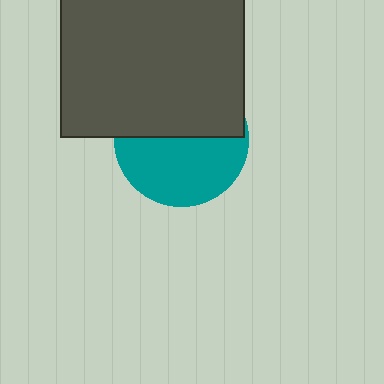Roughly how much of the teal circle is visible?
About half of it is visible (roughly 52%).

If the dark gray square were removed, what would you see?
You would see the complete teal circle.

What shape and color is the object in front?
The object in front is a dark gray square.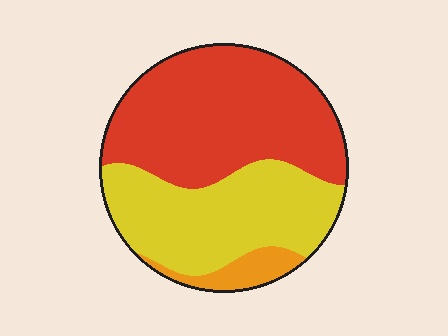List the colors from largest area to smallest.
From largest to smallest: red, yellow, orange.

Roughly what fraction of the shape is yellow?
Yellow covers roughly 40% of the shape.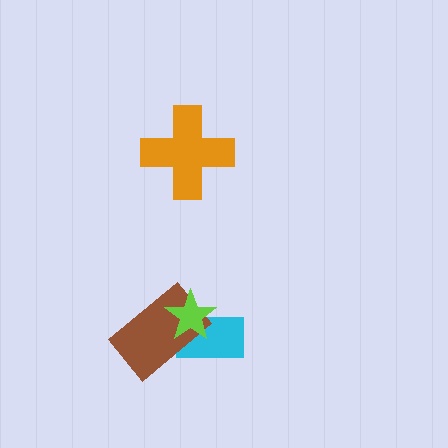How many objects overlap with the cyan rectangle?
2 objects overlap with the cyan rectangle.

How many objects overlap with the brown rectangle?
2 objects overlap with the brown rectangle.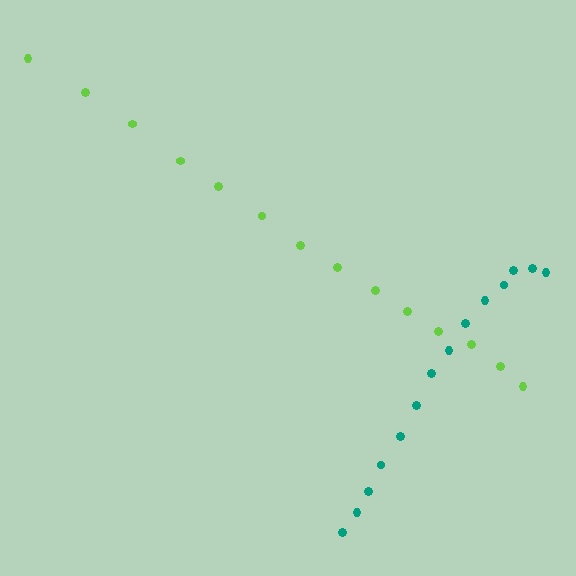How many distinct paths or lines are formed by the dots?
There are 2 distinct paths.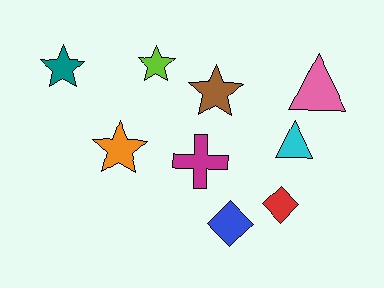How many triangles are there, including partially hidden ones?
There are 2 triangles.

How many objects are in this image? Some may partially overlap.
There are 9 objects.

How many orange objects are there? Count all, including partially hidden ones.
There is 1 orange object.